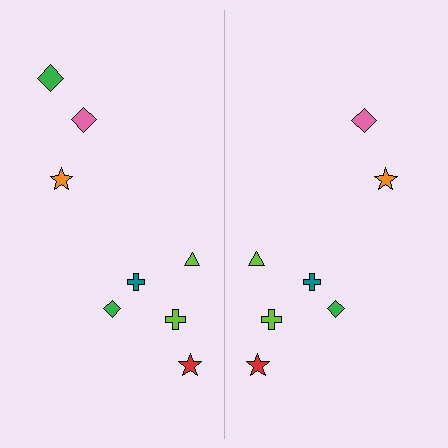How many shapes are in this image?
There are 15 shapes in this image.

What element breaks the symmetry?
A green diamond is missing from the right side.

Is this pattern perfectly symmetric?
No, the pattern is not perfectly symmetric. A green diamond is missing from the right side.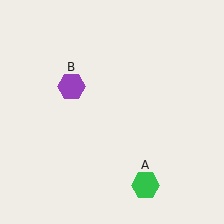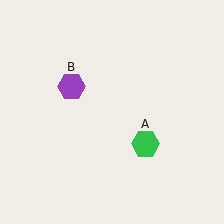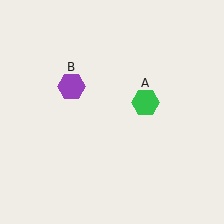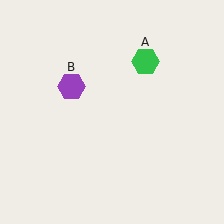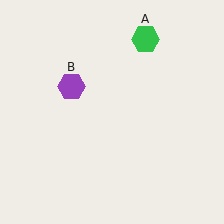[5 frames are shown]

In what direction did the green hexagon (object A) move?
The green hexagon (object A) moved up.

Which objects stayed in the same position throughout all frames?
Purple hexagon (object B) remained stationary.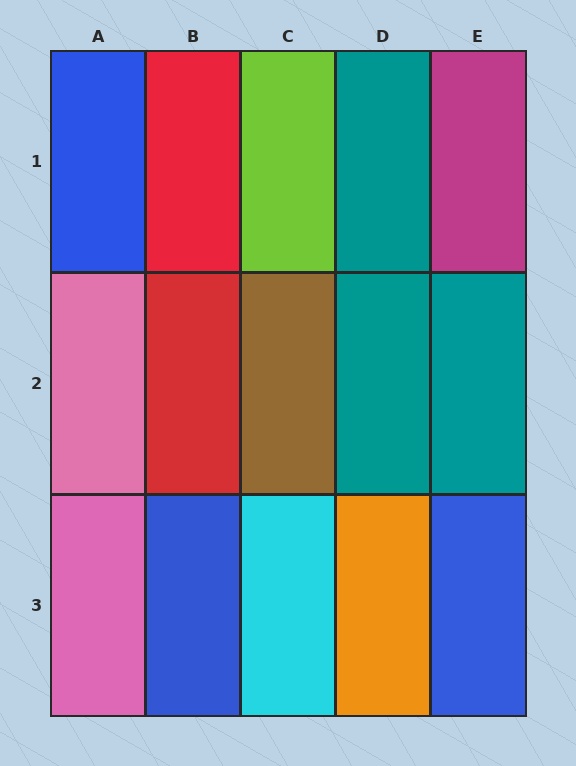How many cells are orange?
1 cell is orange.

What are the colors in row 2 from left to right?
Pink, red, brown, teal, teal.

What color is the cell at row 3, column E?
Blue.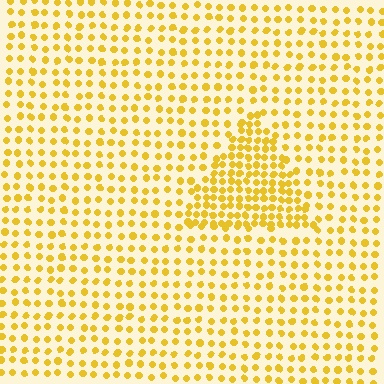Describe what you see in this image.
The image contains small yellow elements arranged at two different densities. A triangle-shaped region is visible where the elements are more densely packed than the surrounding area.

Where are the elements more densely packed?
The elements are more densely packed inside the triangle boundary.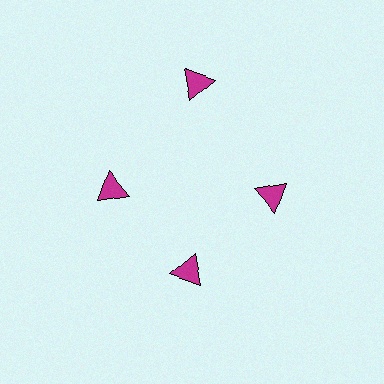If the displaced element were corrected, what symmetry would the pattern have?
It would have 4-fold rotational symmetry — the pattern would map onto itself every 90 degrees.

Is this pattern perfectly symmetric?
No. The 4 magenta triangles are arranged in a ring, but one element near the 12 o'clock position is pushed outward from the center, breaking the 4-fold rotational symmetry.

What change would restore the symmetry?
The symmetry would be restored by moving it inward, back onto the ring so that all 4 triangles sit at equal angles and equal distance from the center.